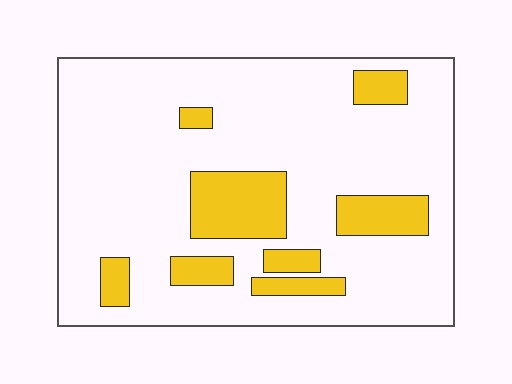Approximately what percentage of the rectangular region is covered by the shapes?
Approximately 20%.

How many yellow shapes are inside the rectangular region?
8.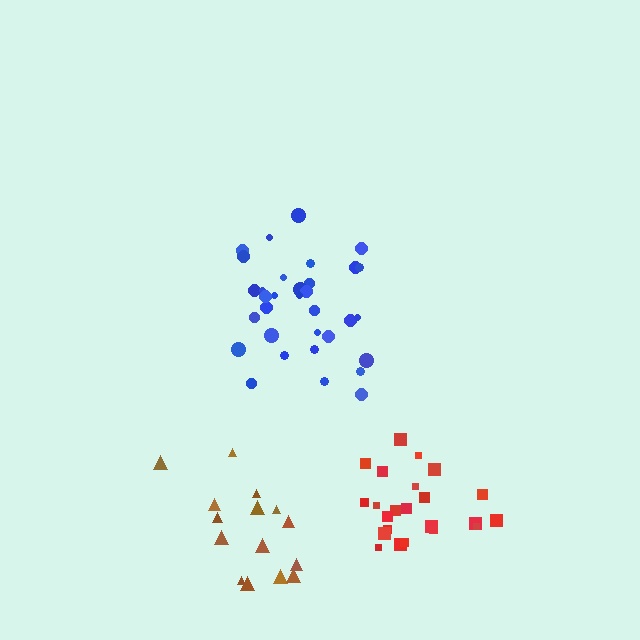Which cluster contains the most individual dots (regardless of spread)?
Blue (33).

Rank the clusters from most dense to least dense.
red, blue, brown.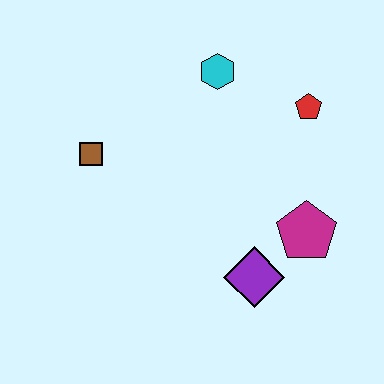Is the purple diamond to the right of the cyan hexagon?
Yes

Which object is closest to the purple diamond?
The magenta pentagon is closest to the purple diamond.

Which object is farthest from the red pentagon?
The brown square is farthest from the red pentagon.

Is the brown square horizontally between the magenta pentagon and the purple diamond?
No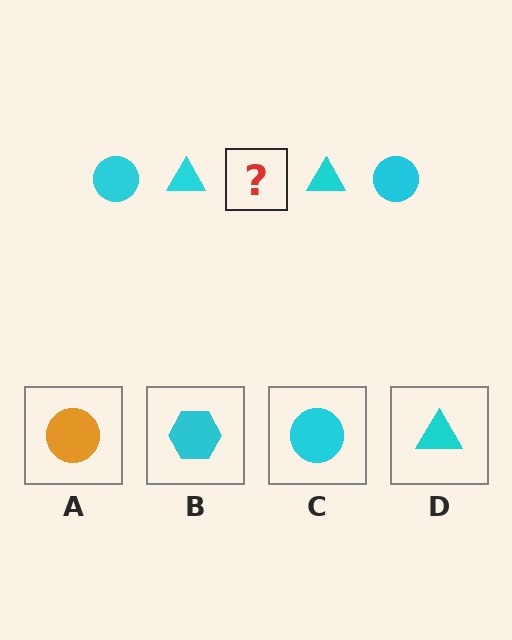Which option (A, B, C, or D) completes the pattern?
C.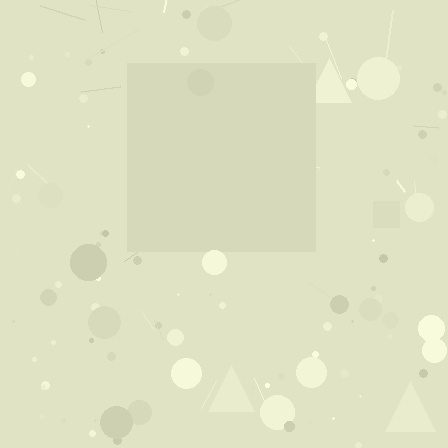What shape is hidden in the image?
A square is hidden in the image.